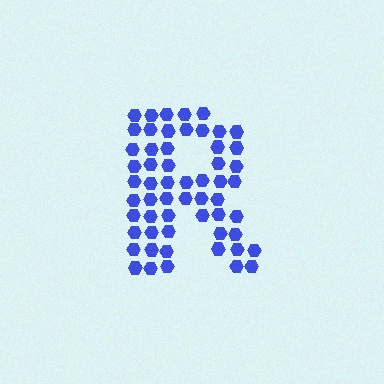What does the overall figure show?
The overall figure shows the letter R.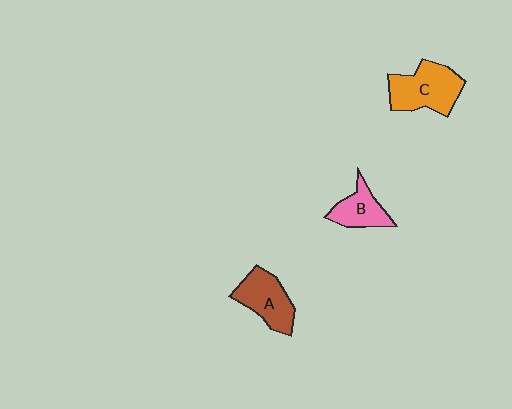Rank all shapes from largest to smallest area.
From largest to smallest: C (orange), A (brown), B (pink).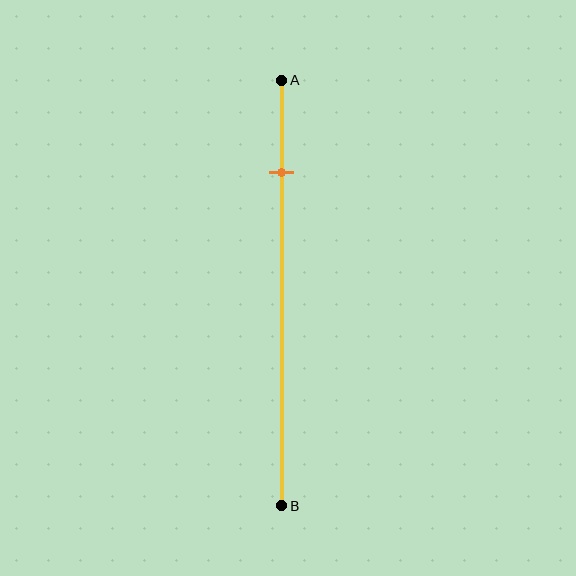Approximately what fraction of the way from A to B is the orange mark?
The orange mark is approximately 20% of the way from A to B.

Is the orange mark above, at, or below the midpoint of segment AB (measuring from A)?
The orange mark is above the midpoint of segment AB.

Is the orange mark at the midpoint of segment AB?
No, the mark is at about 20% from A, not at the 50% midpoint.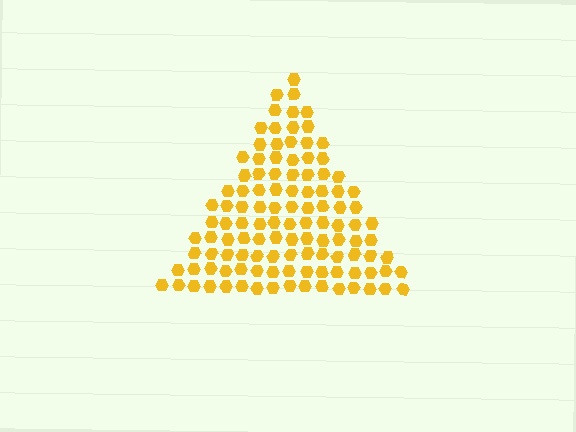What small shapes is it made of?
It is made of small hexagons.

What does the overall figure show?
The overall figure shows a triangle.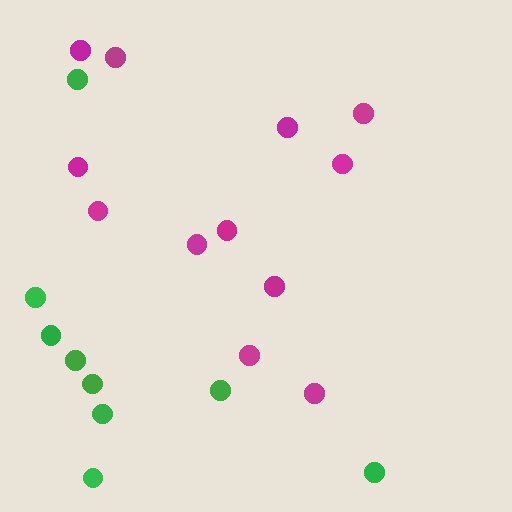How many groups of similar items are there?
There are 2 groups: one group of green circles (9) and one group of magenta circles (12).